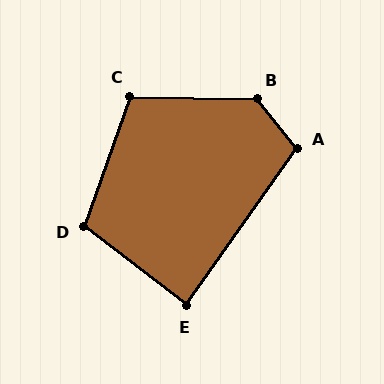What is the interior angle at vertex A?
Approximately 106 degrees (obtuse).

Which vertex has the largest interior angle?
B, at approximately 130 degrees.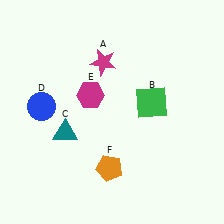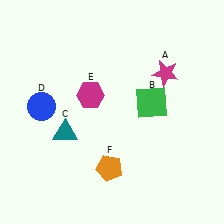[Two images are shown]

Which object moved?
The magenta star (A) moved right.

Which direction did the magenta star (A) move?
The magenta star (A) moved right.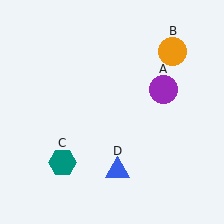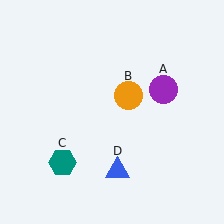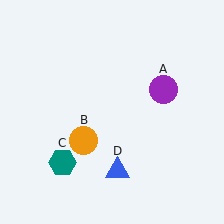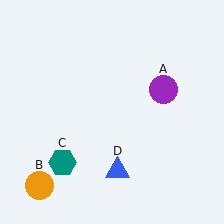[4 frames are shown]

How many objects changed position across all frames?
1 object changed position: orange circle (object B).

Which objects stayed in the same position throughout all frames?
Purple circle (object A) and teal hexagon (object C) and blue triangle (object D) remained stationary.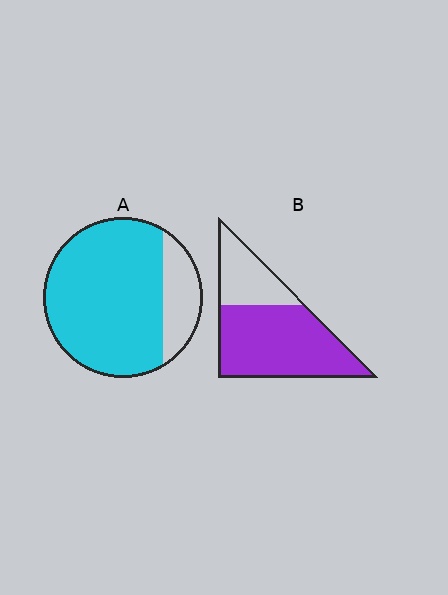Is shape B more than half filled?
Yes.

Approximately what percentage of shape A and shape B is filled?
A is approximately 80% and B is approximately 70%.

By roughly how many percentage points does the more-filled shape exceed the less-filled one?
By roughly 10 percentage points (A over B).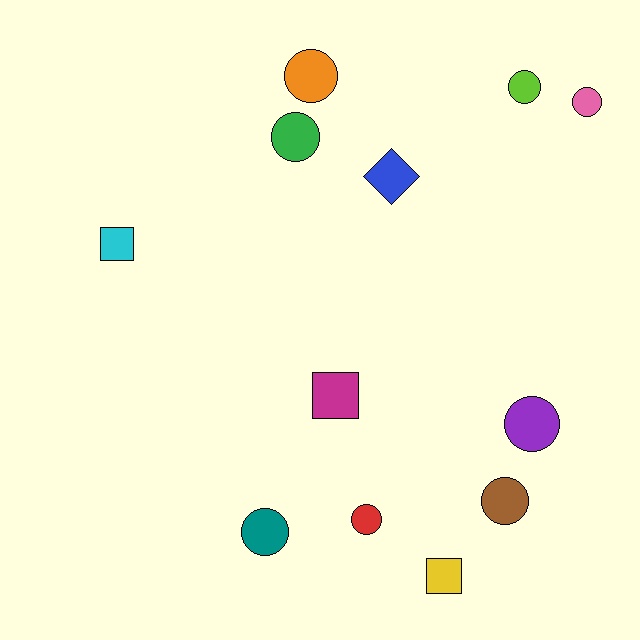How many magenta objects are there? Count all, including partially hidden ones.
There is 1 magenta object.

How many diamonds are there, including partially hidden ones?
There is 1 diamond.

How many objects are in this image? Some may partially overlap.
There are 12 objects.